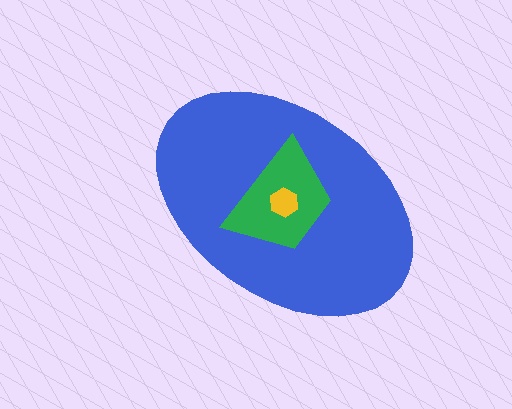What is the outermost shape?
The blue ellipse.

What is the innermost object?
The yellow hexagon.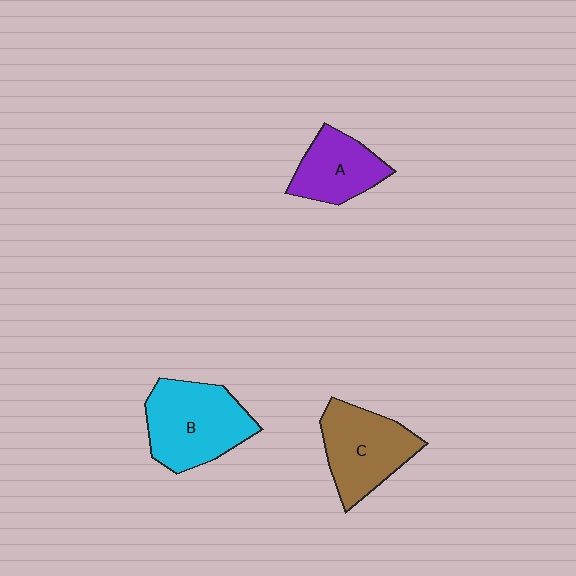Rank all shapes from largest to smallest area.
From largest to smallest: B (cyan), C (brown), A (purple).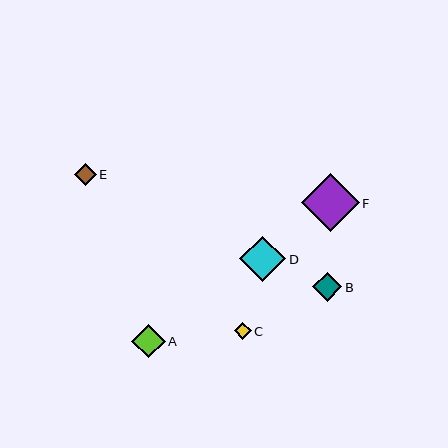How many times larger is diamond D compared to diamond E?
Diamond D is approximately 2.1 times the size of diamond E.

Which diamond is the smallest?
Diamond C is the smallest with a size of approximately 17 pixels.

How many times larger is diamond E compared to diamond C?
Diamond E is approximately 1.3 times the size of diamond C.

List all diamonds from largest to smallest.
From largest to smallest: F, D, A, B, E, C.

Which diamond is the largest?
Diamond F is the largest with a size of approximately 58 pixels.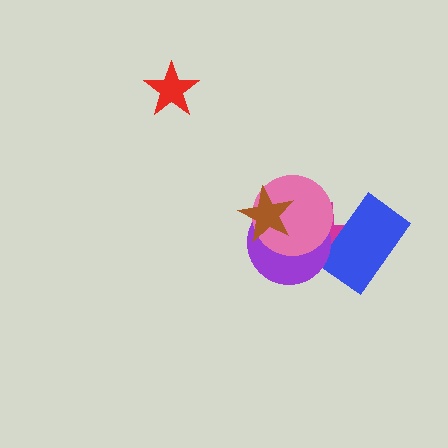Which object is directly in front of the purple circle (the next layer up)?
The pink circle is directly in front of the purple circle.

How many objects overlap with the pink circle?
3 objects overlap with the pink circle.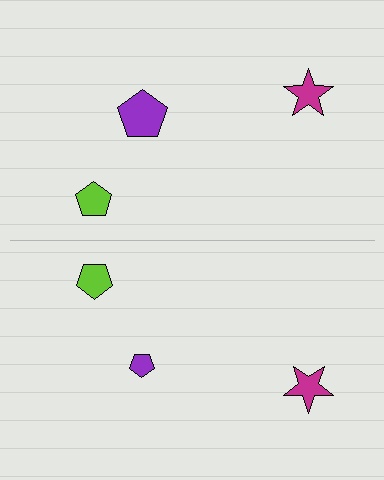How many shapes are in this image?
There are 6 shapes in this image.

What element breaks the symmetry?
The purple pentagon on the bottom side has a different size than its mirror counterpart.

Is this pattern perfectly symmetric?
No, the pattern is not perfectly symmetric. The purple pentagon on the bottom side has a different size than its mirror counterpart.